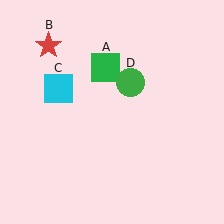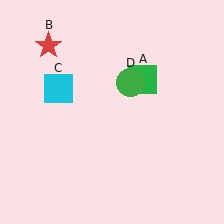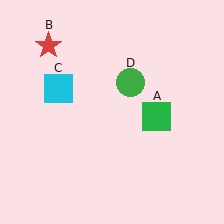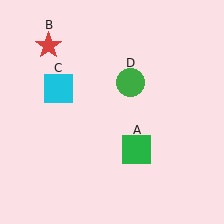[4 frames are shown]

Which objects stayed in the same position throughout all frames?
Red star (object B) and cyan square (object C) and green circle (object D) remained stationary.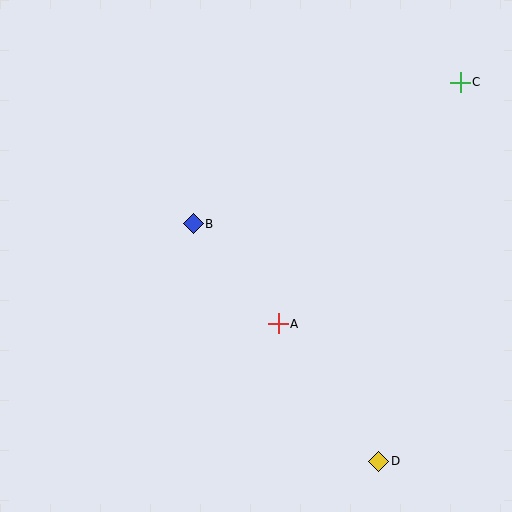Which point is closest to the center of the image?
Point B at (193, 224) is closest to the center.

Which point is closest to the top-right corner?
Point C is closest to the top-right corner.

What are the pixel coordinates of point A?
Point A is at (278, 324).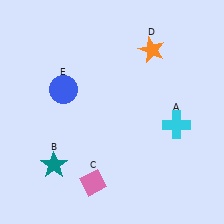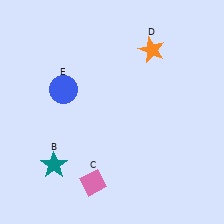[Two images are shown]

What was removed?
The cyan cross (A) was removed in Image 2.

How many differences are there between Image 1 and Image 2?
There is 1 difference between the two images.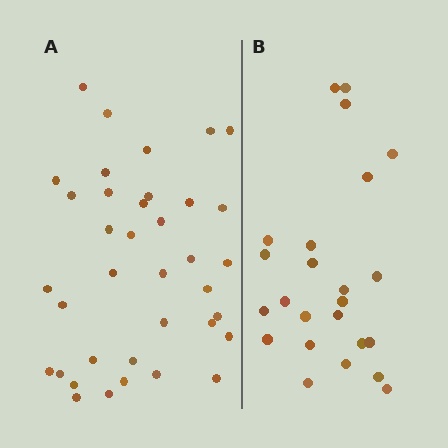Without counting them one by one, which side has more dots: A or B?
Region A (the left region) has more dots.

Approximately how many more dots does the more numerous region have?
Region A has approximately 15 more dots than region B.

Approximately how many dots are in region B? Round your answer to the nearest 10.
About 20 dots. (The exact count is 24, which rounds to 20.)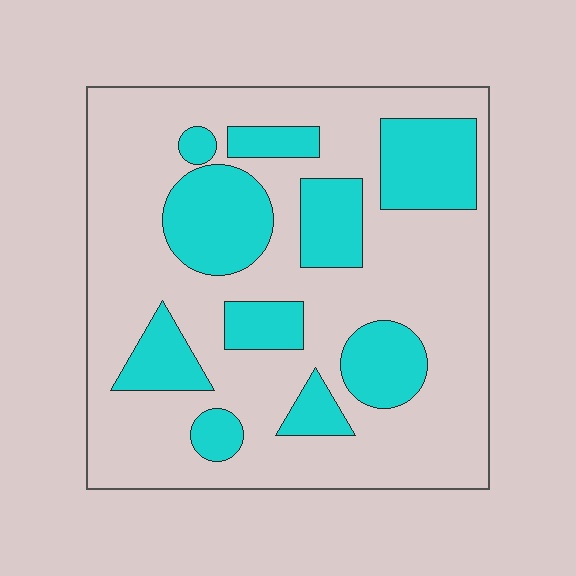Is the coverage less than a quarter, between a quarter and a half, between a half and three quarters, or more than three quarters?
Between a quarter and a half.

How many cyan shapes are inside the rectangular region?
10.